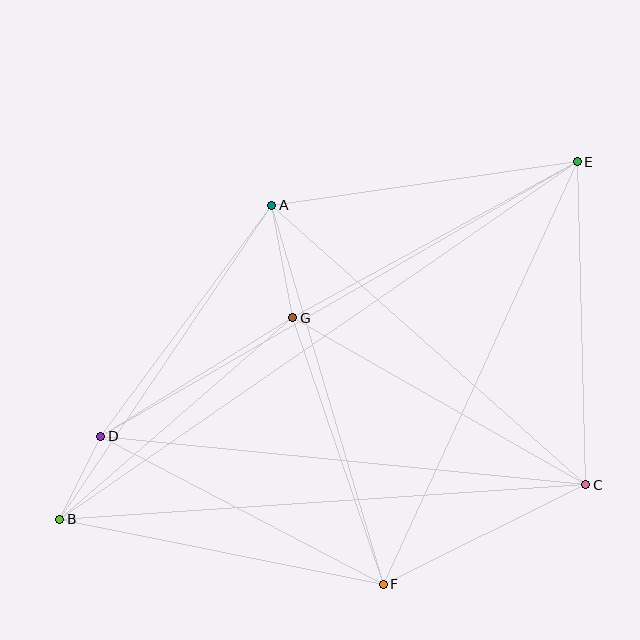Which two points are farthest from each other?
Points B and E are farthest from each other.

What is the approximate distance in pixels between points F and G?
The distance between F and G is approximately 281 pixels.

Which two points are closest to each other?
Points B and D are closest to each other.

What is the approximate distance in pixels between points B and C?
The distance between B and C is approximately 528 pixels.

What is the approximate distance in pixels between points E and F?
The distance between E and F is approximately 465 pixels.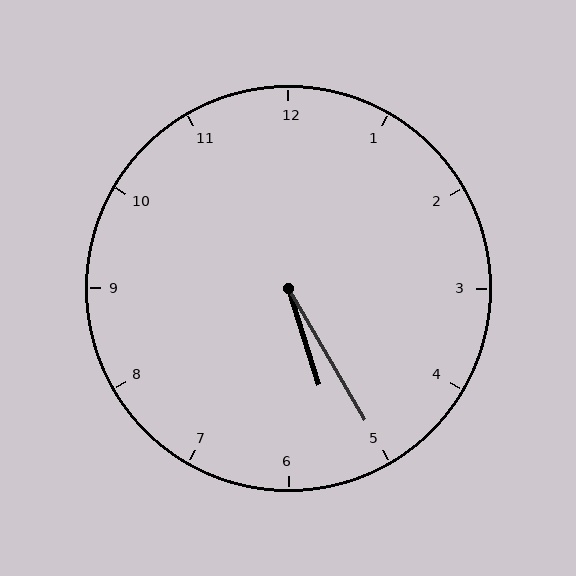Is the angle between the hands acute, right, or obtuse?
It is acute.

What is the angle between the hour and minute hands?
Approximately 12 degrees.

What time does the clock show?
5:25.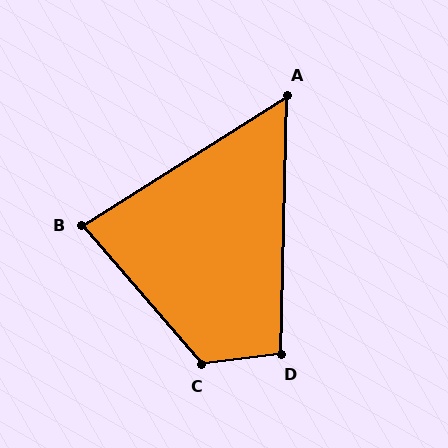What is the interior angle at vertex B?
Approximately 82 degrees (acute).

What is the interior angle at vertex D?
Approximately 98 degrees (obtuse).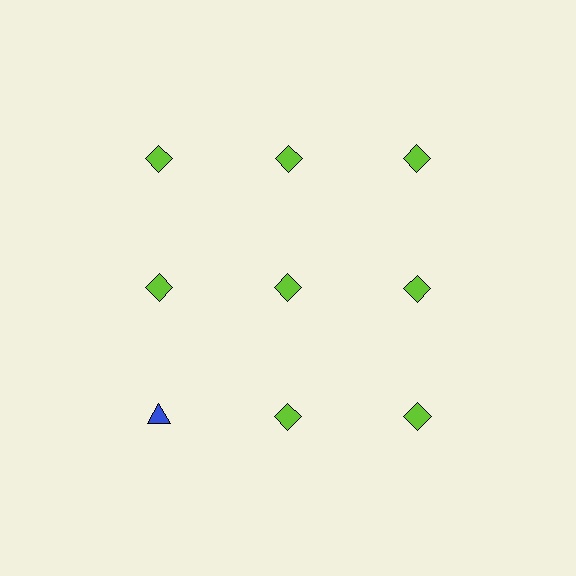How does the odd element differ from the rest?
It differs in both color (blue instead of lime) and shape (triangle instead of diamond).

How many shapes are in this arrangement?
There are 9 shapes arranged in a grid pattern.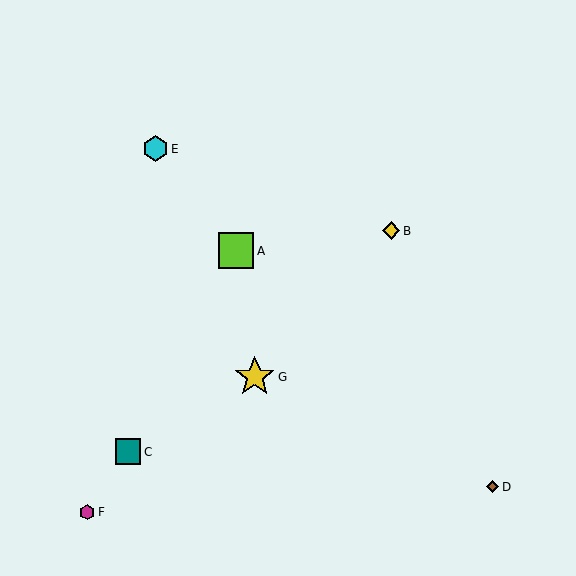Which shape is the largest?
The yellow star (labeled G) is the largest.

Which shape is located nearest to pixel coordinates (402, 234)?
The yellow diamond (labeled B) at (391, 231) is nearest to that location.